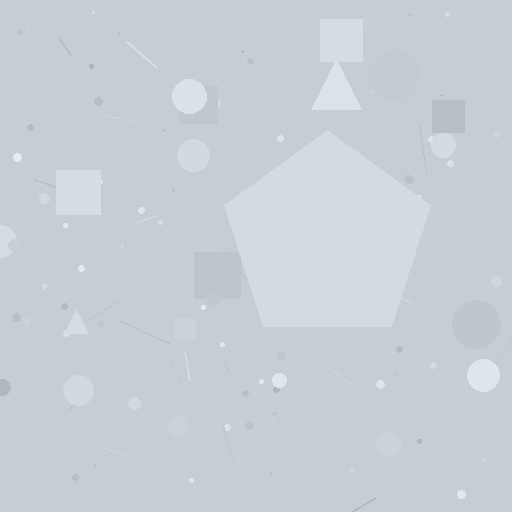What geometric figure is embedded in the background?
A pentagon is embedded in the background.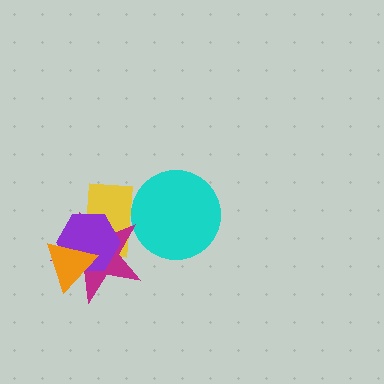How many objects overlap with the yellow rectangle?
4 objects overlap with the yellow rectangle.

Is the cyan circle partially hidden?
Yes, it is partially covered by another shape.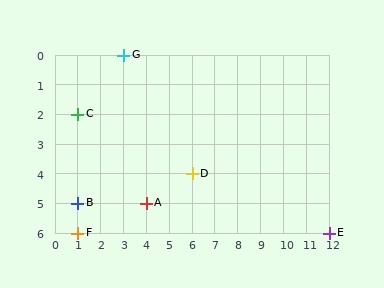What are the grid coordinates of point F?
Point F is at grid coordinates (1, 6).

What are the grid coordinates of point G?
Point G is at grid coordinates (3, 0).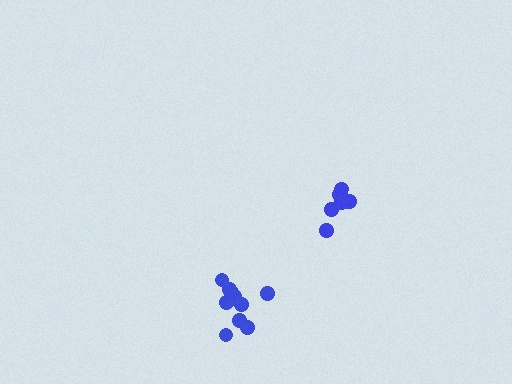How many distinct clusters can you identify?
There are 2 distinct clusters.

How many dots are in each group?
Group 1: 11 dots, Group 2: 8 dots (19 total).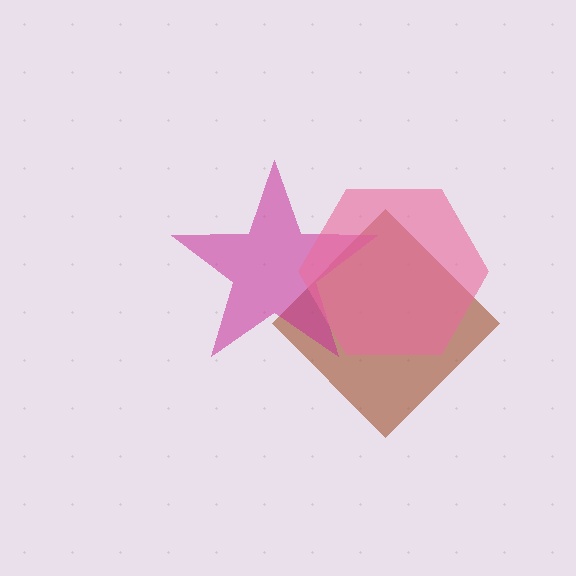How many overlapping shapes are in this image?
There are 3 overlapping shapes in the image.